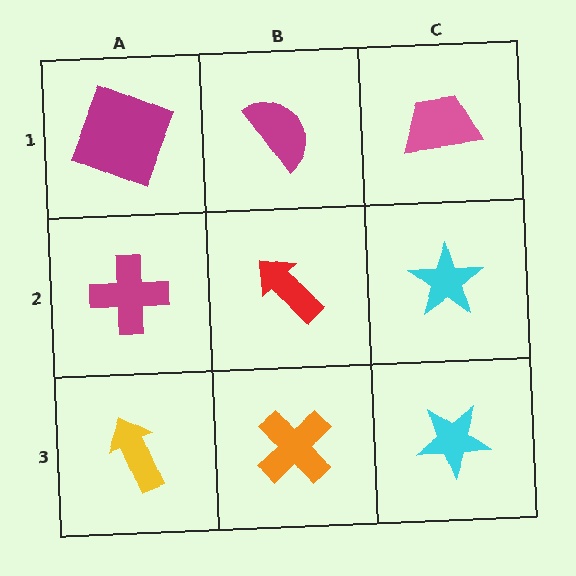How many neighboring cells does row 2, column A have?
3.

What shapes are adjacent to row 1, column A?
A magenta cross (row 2, column A), a magenta semicircle (row 1, column B).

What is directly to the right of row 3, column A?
An orange cross.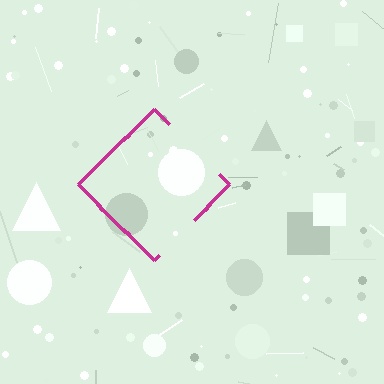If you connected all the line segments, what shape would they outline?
They would outline a diamond.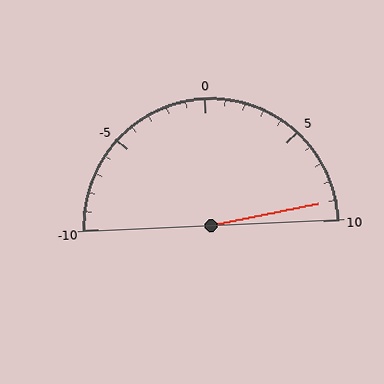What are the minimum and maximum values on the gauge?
The gauge ranges from -10 to 10.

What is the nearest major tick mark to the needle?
The nearest major tick mark is 10.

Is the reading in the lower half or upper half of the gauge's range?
The reading is in the upper half of the range (-10 to 10).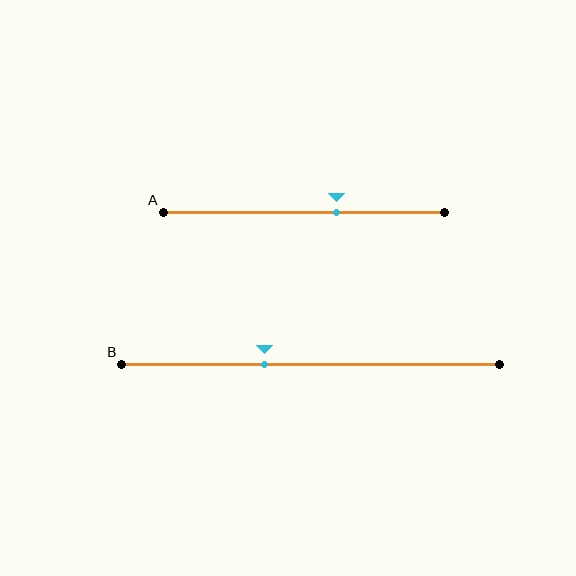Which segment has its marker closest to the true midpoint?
Segment A has its marker closest to the true midpoint.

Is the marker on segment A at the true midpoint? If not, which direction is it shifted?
No, the marker on segment A is shifted to the right by about 12% of the segment length.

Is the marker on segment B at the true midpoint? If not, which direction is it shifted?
No, the marker on segment B is shifted to the left by about 12% of the segment length.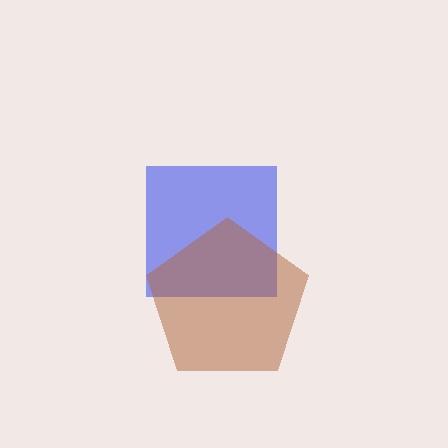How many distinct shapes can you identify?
There are 2 distinct shapes: a blue square, a brown pentagon.